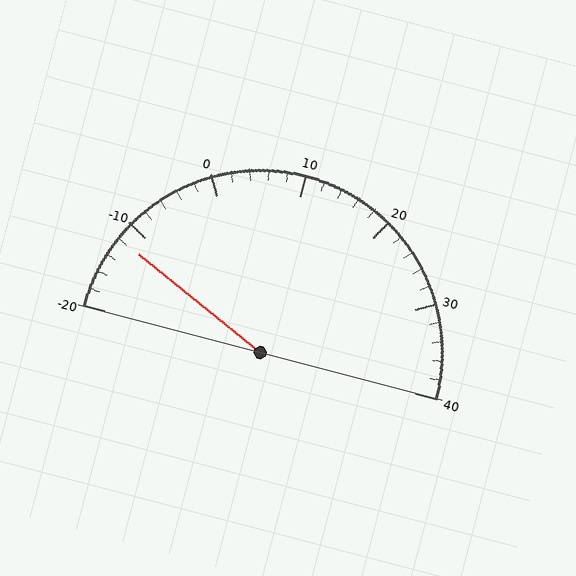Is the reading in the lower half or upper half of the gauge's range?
The reading is in the lower half of the range (-20 to 40).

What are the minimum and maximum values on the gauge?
The gauge ranges from -20 to 40.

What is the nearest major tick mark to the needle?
The nearest major tick mark is -10.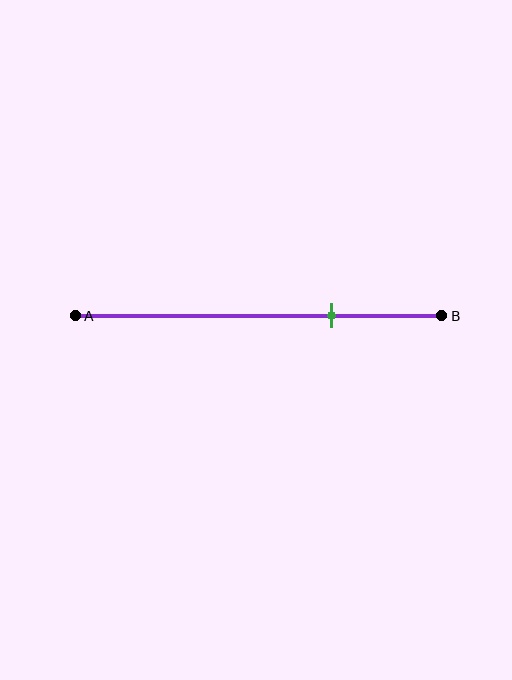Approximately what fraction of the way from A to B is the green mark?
The green mark is approximately 70% of the way from A to B.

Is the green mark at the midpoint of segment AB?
No, the mark is at about 70% from A, not at the 50% midpoint.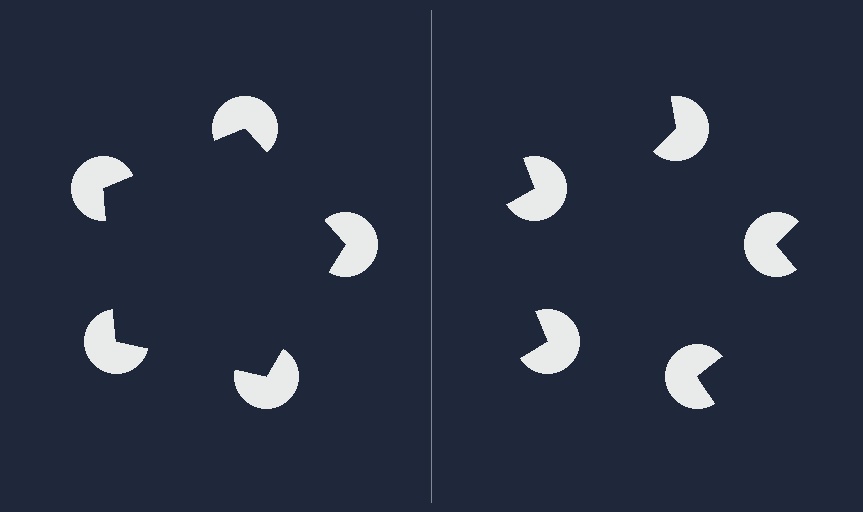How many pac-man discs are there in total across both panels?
10 — 5 on each side.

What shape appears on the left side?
An illusory pentagon.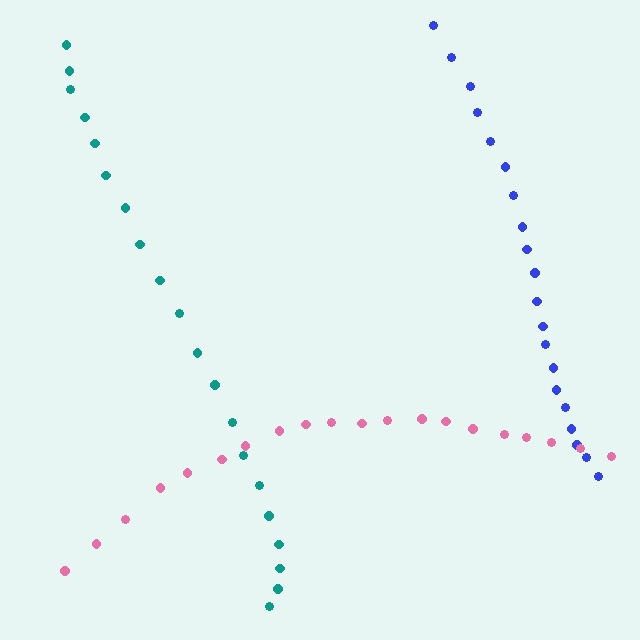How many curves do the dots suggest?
There are 3 distinct paths.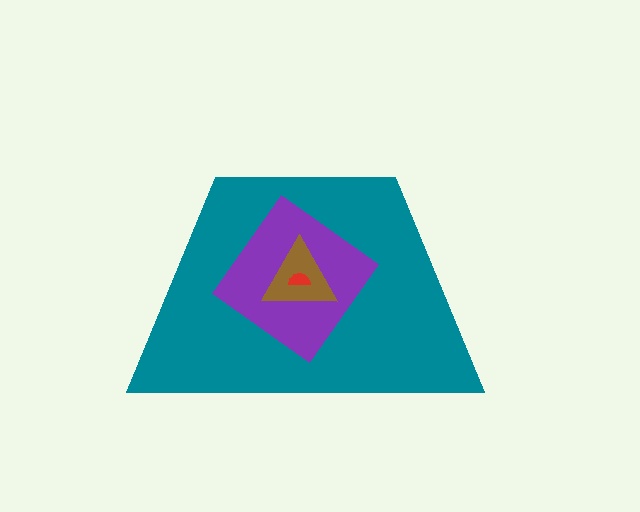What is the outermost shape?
The teal trapezoid.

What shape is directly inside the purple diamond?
The brown triangle.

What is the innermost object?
The red semicircle.